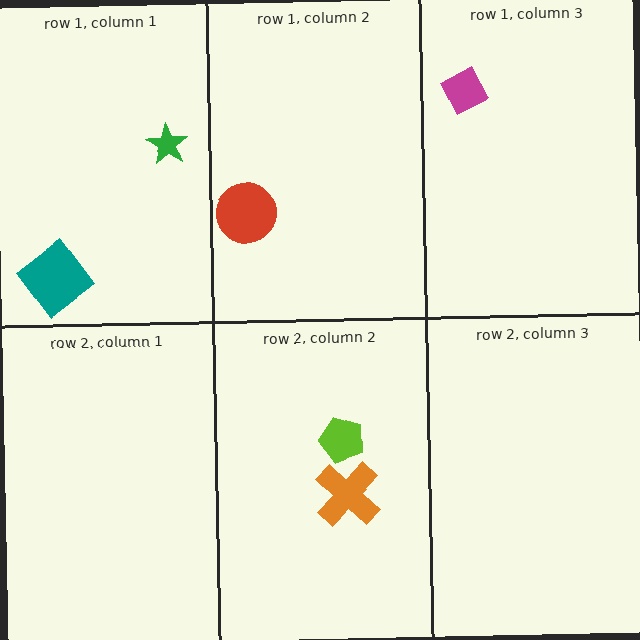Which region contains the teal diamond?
The row 1, column 1 region.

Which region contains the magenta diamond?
The row 1, column 3 region.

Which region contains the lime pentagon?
The row 2, column 2 region.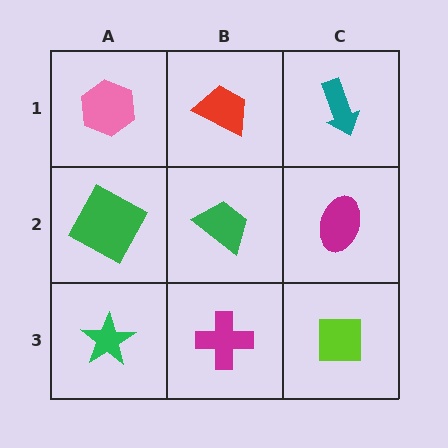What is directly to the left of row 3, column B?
A green star.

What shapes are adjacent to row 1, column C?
A magenta ellipse (row 2, column C), a red trapezoid (row 1, column B).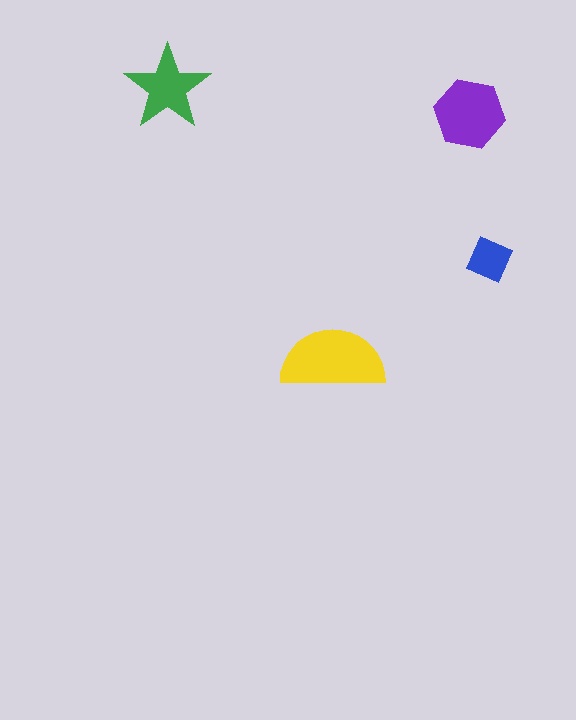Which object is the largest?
The yellow semicircle.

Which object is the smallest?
The blue diamond.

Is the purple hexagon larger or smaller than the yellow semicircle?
Smaller.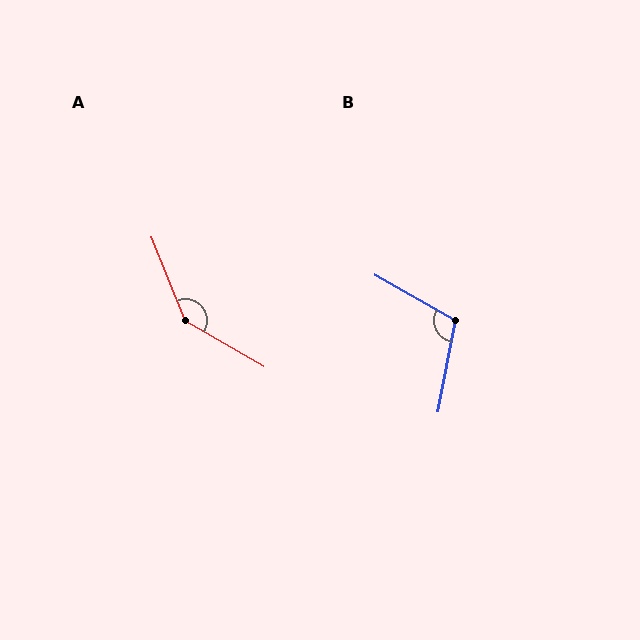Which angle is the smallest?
B, at approximately 109 degrees.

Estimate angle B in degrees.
Approximately 109 degrees.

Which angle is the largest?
A, at approximately 142 degrees.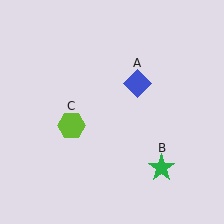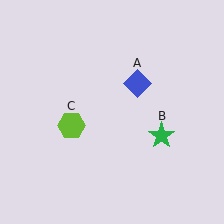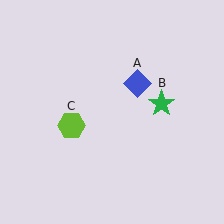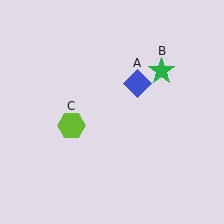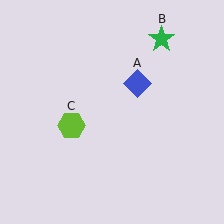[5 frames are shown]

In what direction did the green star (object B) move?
The green star (object B) moved up.